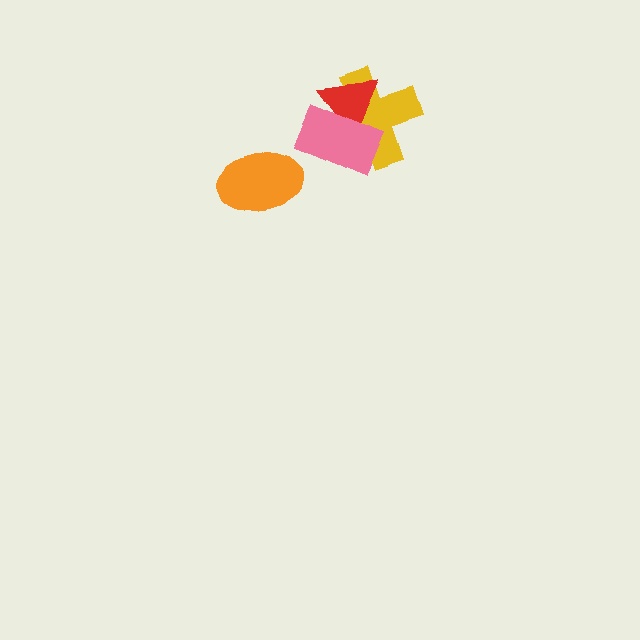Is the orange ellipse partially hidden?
No, no other shape covers it.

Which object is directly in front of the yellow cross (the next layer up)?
The red triangle is directly in front of the yellow cross.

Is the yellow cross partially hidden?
Yes, it is partially covered by another shape.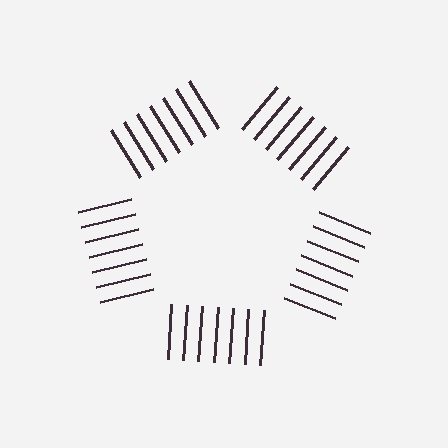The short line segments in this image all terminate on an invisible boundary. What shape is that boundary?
An illusory pentagon — the line segments terminate on its edges but no continuous stroke is drawn.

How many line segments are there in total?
35 — 7 along each of the 5 edges.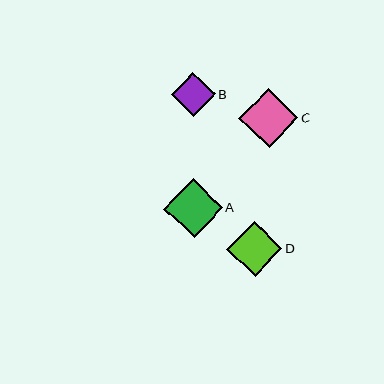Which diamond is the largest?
Diamond C is the largest with a size of approximately 59 pixels.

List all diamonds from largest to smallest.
From largest to smallest: C, A, D, B.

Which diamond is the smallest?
Diamond B is the smallest with a size of approximately 44 pixels.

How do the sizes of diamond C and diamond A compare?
Diamond C and diamond A are approximately the same size.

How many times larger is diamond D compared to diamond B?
Diamond D is approximately 1.3 times the size of diamond B.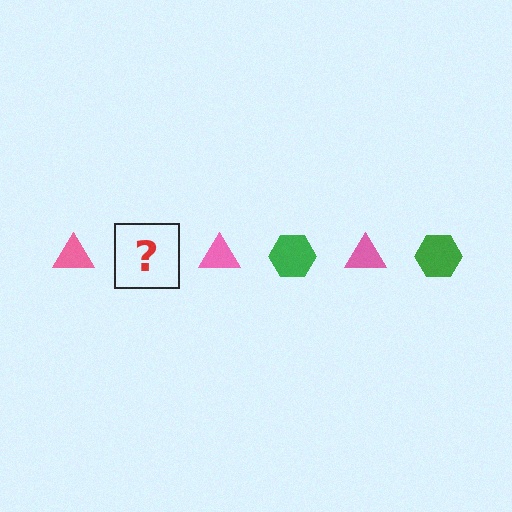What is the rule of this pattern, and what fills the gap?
The rule is that the pattern alternates between pink triangle and green hexagon. The gap should be filled with a green hexagon.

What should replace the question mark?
The question mark should be replaced with a green hexagon.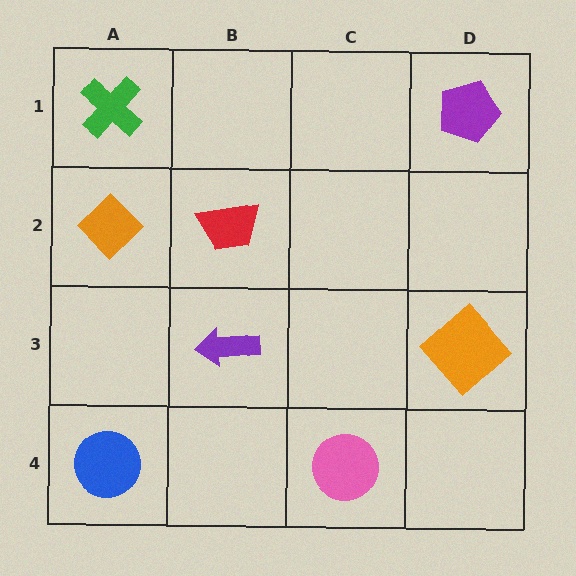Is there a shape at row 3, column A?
No, that cell is empty.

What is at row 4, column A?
A blue circle.